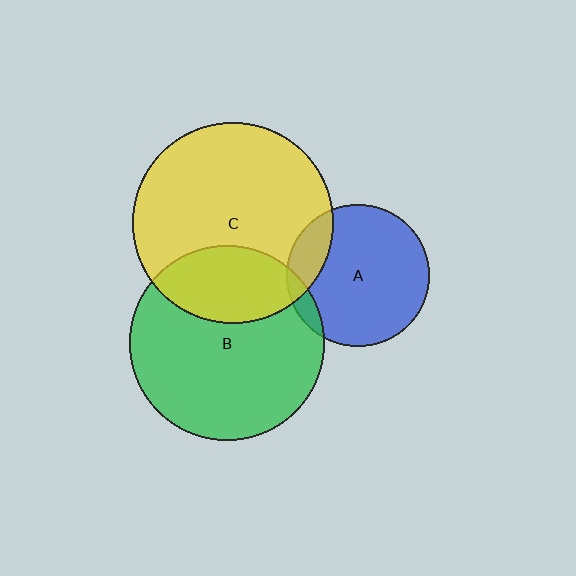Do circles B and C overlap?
Yes.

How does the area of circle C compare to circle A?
Approximately 2.0 times.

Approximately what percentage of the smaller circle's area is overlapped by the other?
Approximately 30%.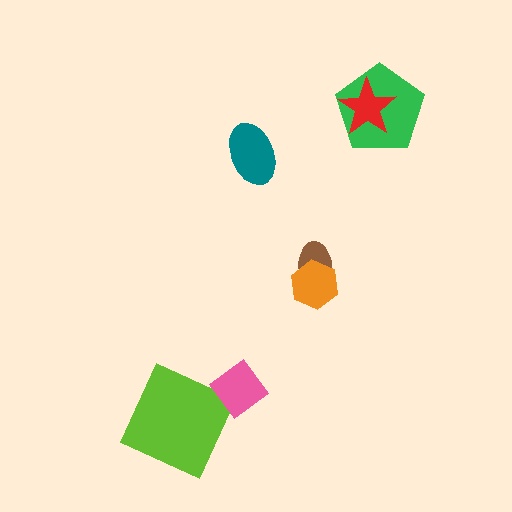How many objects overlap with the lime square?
0 objects overlap with the lime square.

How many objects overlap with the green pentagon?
1 object overlaps with the green pentagon.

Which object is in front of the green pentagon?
The red star is in front of the green pentagon.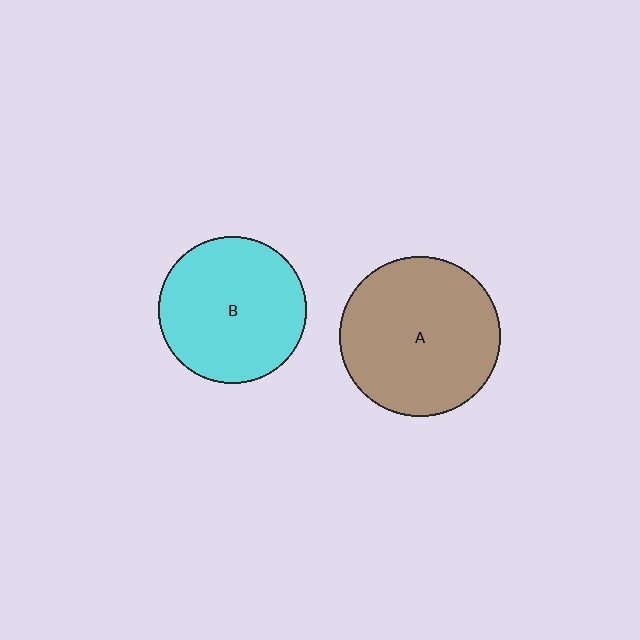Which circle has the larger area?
Circle A (brown).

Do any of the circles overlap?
No, none of the circles overlap.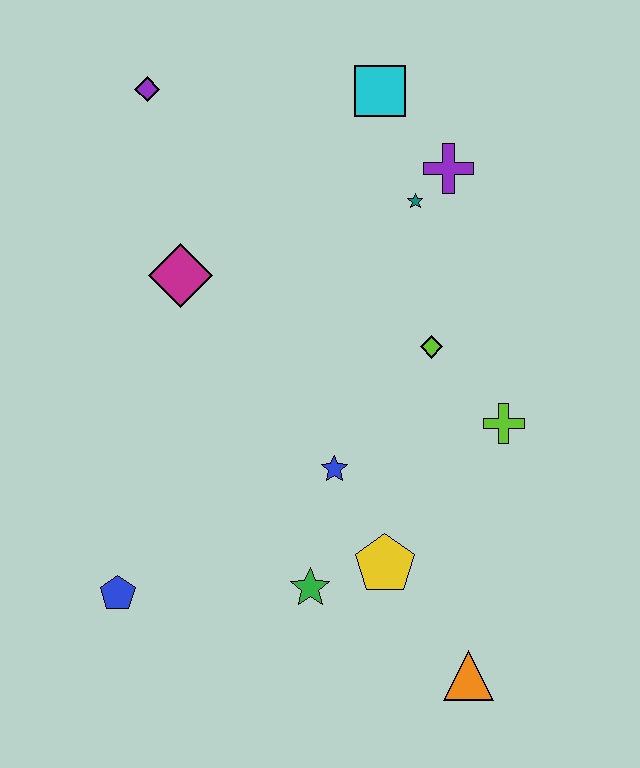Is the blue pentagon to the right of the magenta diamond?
No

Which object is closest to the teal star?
The purple cross is closest to the teal star.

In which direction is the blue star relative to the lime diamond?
The blue star is below the lime diamond.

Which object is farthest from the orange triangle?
The purple diamond is farthest from the orange triangle.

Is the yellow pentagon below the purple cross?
Yes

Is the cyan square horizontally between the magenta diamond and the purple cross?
Yes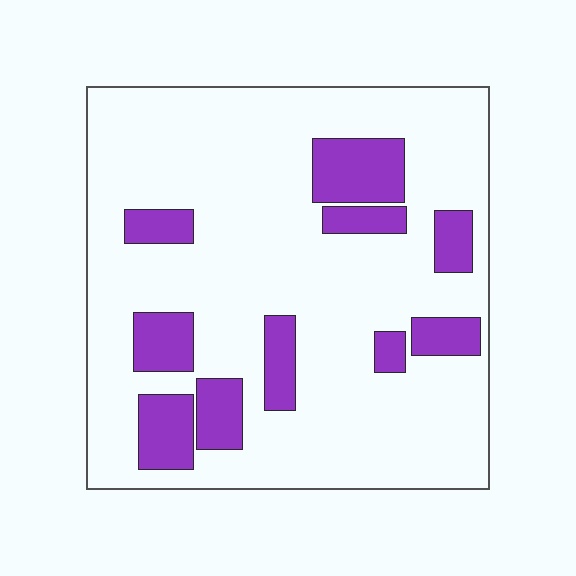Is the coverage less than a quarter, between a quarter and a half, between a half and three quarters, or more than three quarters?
Less than a quarter.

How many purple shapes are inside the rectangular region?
10.